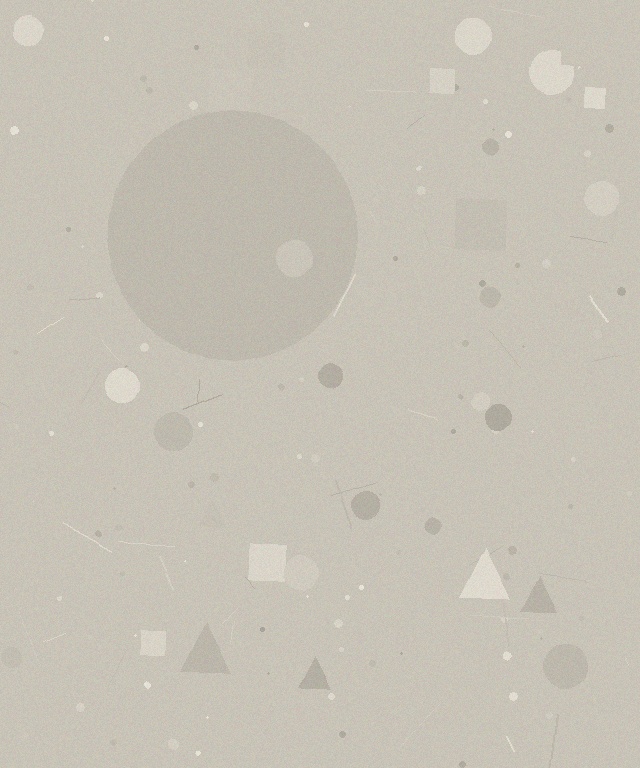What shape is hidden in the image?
A circle is hidden in the image.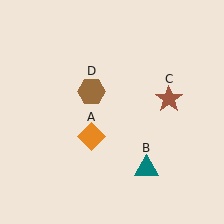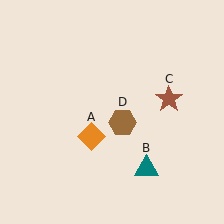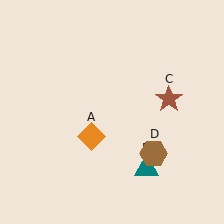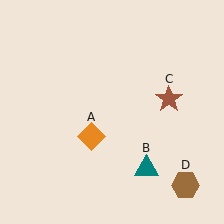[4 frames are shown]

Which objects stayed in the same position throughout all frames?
Orange diamond (object A) and teal triangle (object B) and brown star (object C) remained stationary.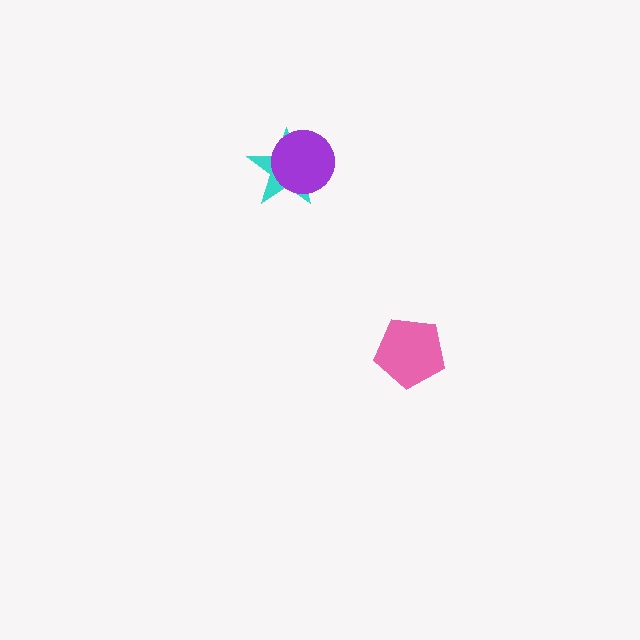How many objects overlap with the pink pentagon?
0 objects overlap with the pink pentagon.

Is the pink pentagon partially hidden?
No, no other shape covers it.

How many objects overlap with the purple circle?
1 object overlaps with the purple circle.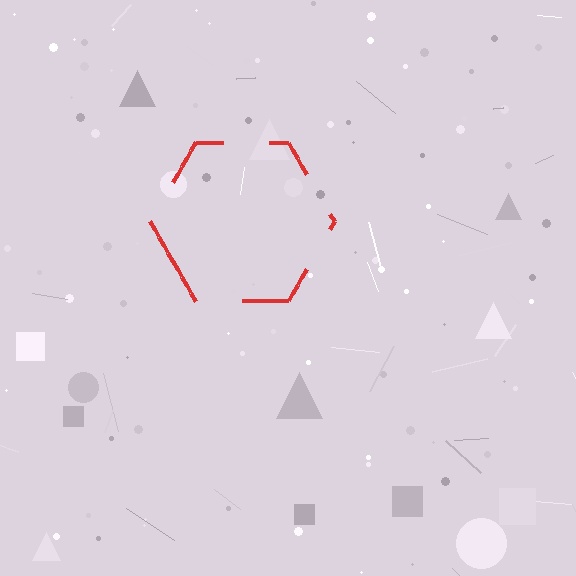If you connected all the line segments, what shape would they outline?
They would outline a hexagon.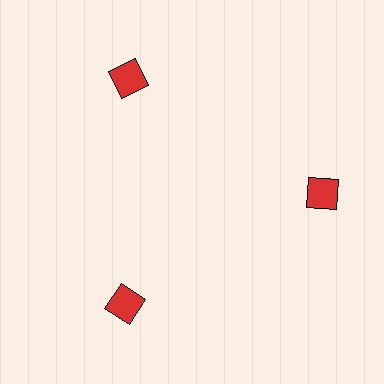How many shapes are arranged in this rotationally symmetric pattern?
There are 3 shapes, arranged in 3 groups of 1.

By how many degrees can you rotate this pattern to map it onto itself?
The pattern maps onto itself every 120 degrees of rotation.